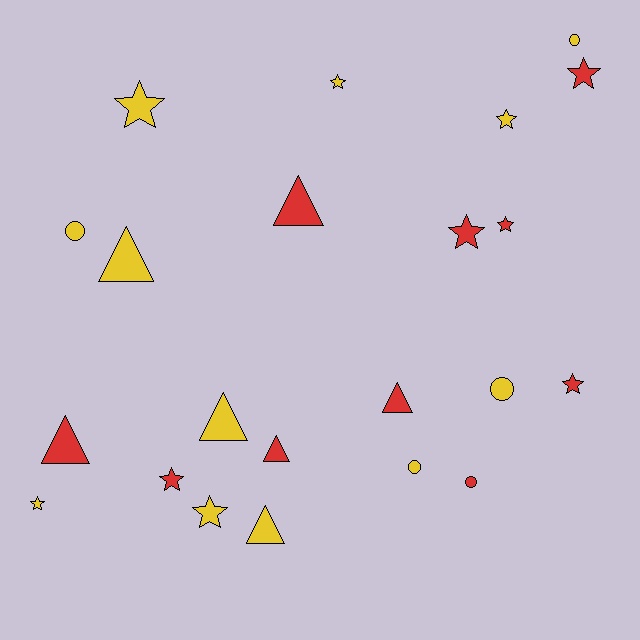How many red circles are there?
There is 1 red circle.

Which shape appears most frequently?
Star, with 10 objects.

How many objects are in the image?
There are 22 objects.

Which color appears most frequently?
Yellow, with 12 objects.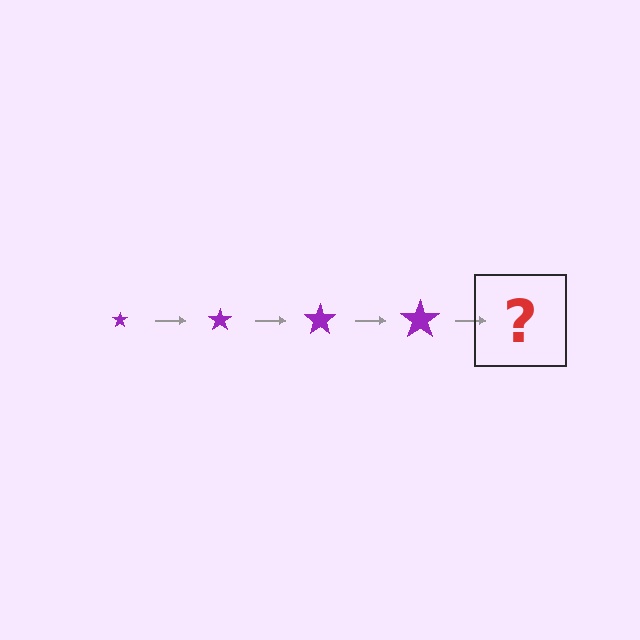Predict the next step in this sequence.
The next step is a purple star, larger than the previous one.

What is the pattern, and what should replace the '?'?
The pattern is that the star gets progressively larger each step. The '?' should be a purple star, larger than the previous one.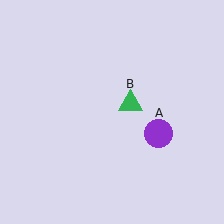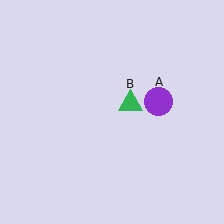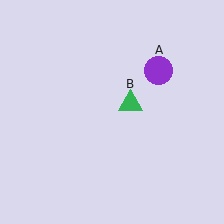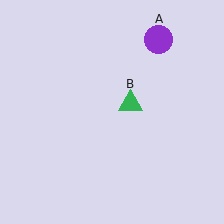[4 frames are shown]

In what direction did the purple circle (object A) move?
The purple circle (object A) moved up.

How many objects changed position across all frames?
1 object changed position: purple circle (object A).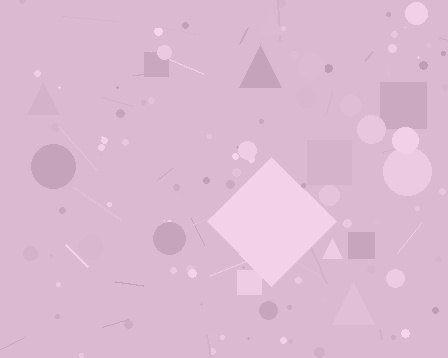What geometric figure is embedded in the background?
A diamond is embedded in the background.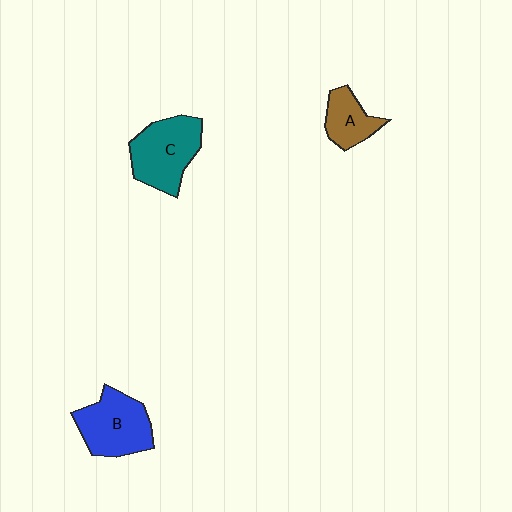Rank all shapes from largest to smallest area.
From largest to smallest: C (teal), B (blue), A (brown).